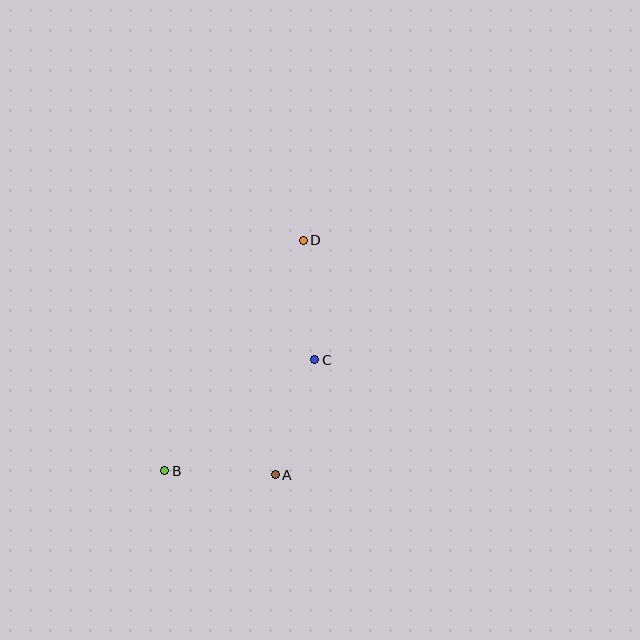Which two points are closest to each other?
Points A and B are closest to each other.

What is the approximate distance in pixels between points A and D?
The distance between A and D is approximately 236 pixels.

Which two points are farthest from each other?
Points B and D are farthest from each other.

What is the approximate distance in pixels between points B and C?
The distance between B and C is approximately 187 pixels.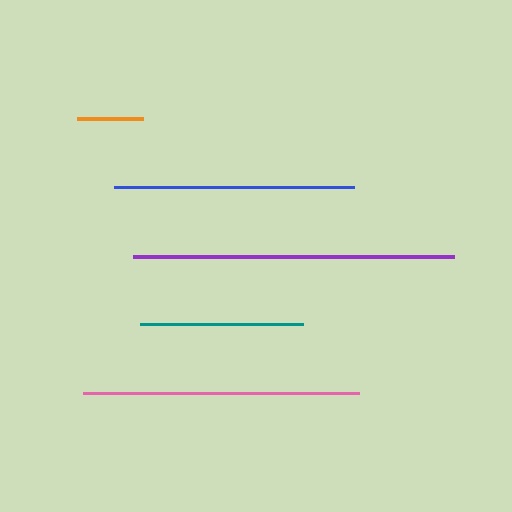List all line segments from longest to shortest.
From longest to shortest: purple, pink, blue, teal, orange.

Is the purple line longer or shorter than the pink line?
The purple line is longer than the pink line.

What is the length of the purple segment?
The purple segment is approximately 321 pixels long.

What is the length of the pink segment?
The pink segment is approximately 277 pixels long.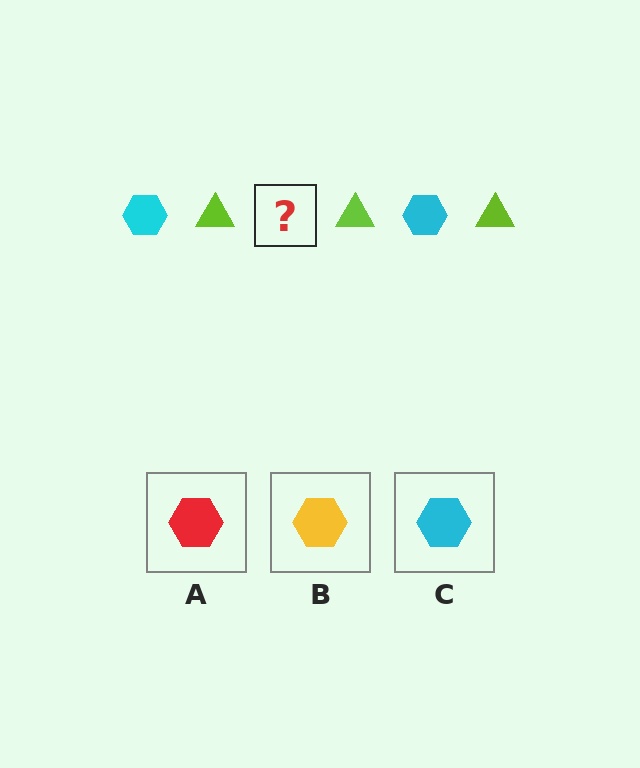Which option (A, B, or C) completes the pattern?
C.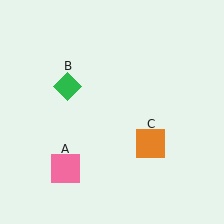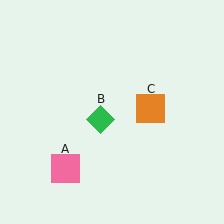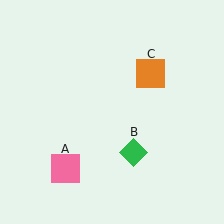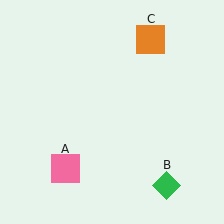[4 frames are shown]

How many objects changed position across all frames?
2 objects changed position: green diamond (object B), orange square (object C).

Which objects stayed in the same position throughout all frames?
Pink square (object A) remained stationary.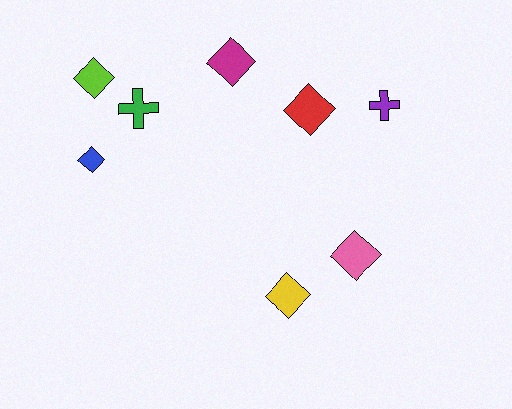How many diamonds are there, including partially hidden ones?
There are 6 diamonds.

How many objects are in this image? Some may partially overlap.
There are 8 objects.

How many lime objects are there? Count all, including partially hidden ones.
There is 1 lime object.